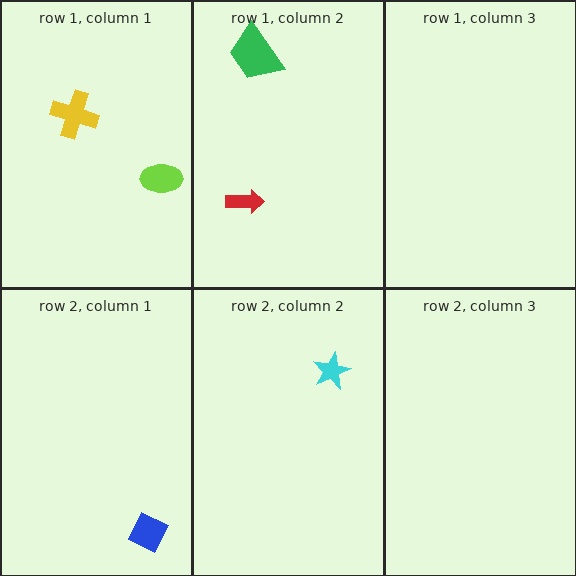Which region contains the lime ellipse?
The row 1, column 1 region.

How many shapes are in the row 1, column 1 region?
2.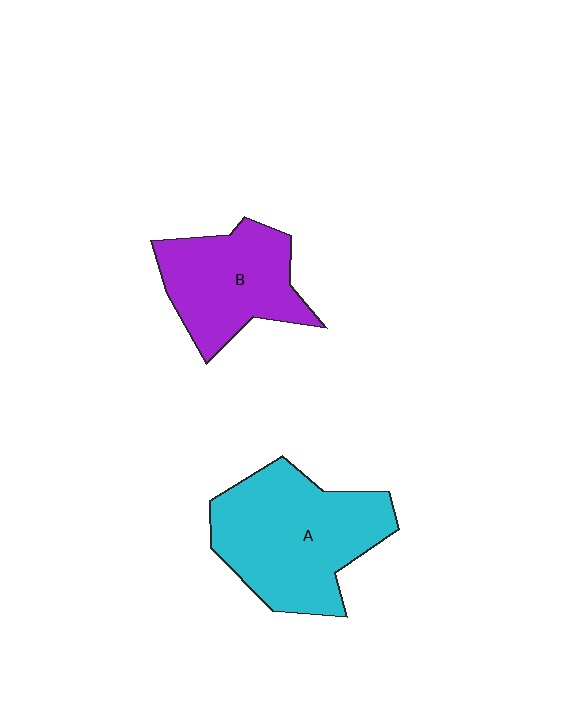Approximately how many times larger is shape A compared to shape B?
Approximately 1.4 times.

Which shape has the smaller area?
Shape B (purple).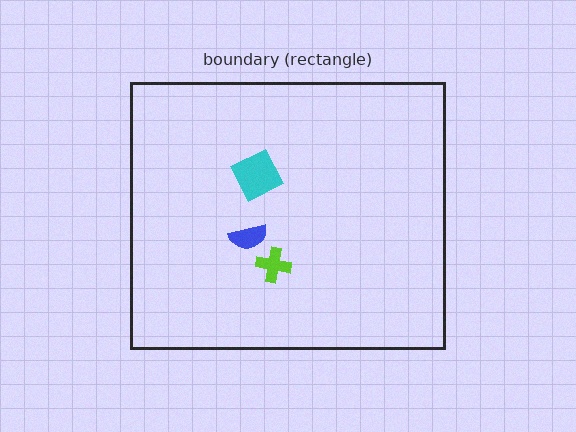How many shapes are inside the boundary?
3 inside, 0 outside.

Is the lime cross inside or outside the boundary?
Inside.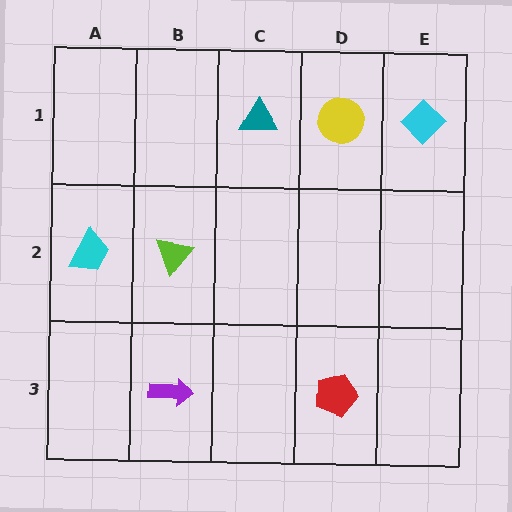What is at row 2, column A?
A cyan trapezoid.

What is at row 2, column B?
A lime triangle.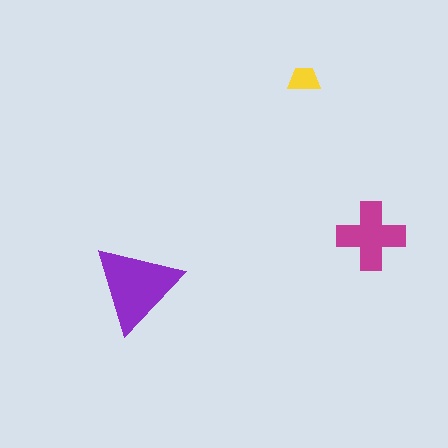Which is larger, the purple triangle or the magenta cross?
The purple triangle.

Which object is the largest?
The purple triangle.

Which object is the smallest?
The yellow trapezoid.